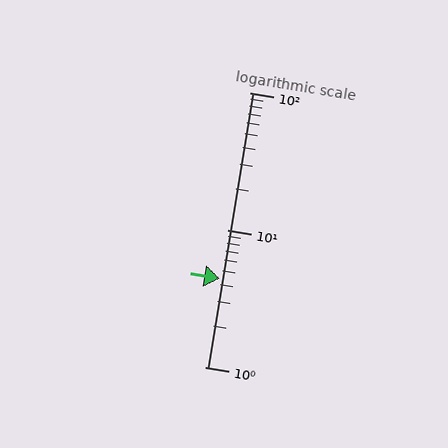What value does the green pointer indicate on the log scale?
The pointer indicates approximately 4.4.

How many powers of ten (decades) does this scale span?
The scale spans 2 decades, from 1 to 100.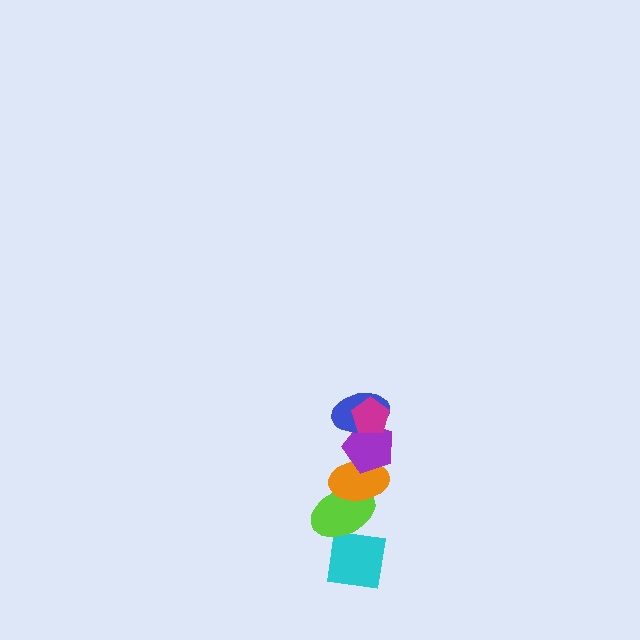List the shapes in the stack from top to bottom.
From top to bottom: the magenta pentagon, the blue ellipse, the purple pentagon, the orange ellipse, the lime ellipse, the cyan square.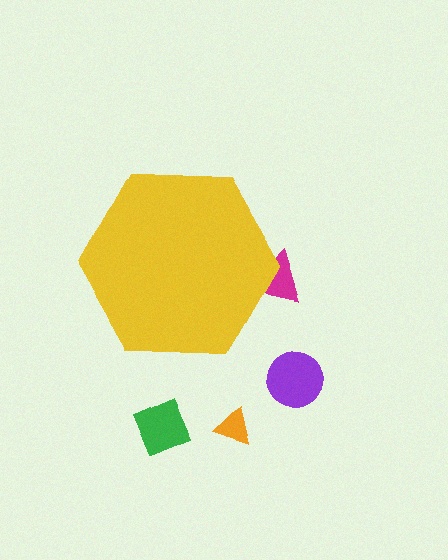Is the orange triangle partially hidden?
No, the orange triangle is fully visible.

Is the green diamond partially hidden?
No, the green diamond is fully visible.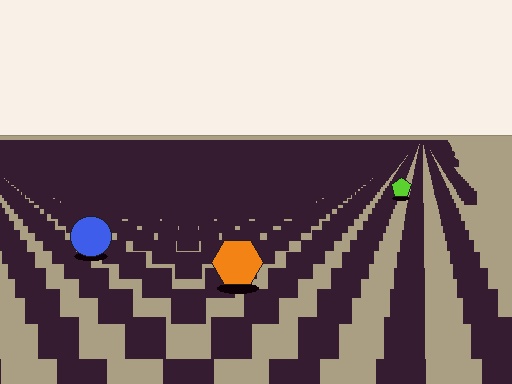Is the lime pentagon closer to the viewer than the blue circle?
No. The blue circle is closer — you can tell from the texture gradient: the ground texture is coarser near it.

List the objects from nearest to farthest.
From nearest to farthest: the orange hexagon, the blue circle, the lime pentagon.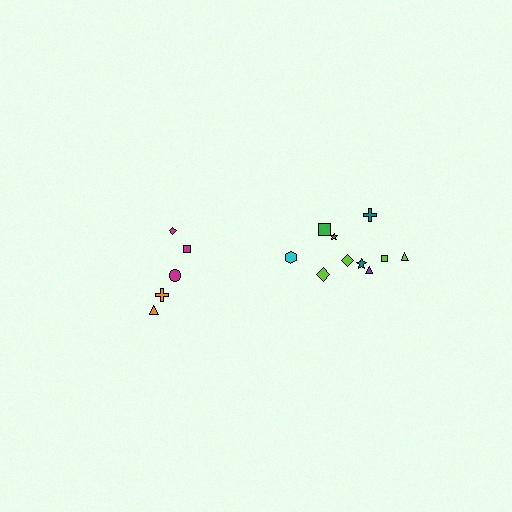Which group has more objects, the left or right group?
The right group.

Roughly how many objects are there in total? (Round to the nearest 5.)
Roughly 15 objects in total.